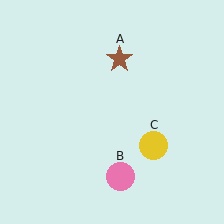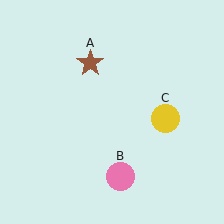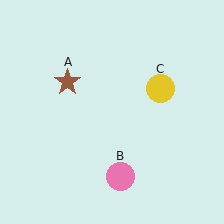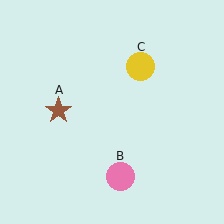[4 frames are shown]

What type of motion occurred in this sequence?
The brown star (object A), yellow circle (object C) rotated counterclockwise around the center of the scene.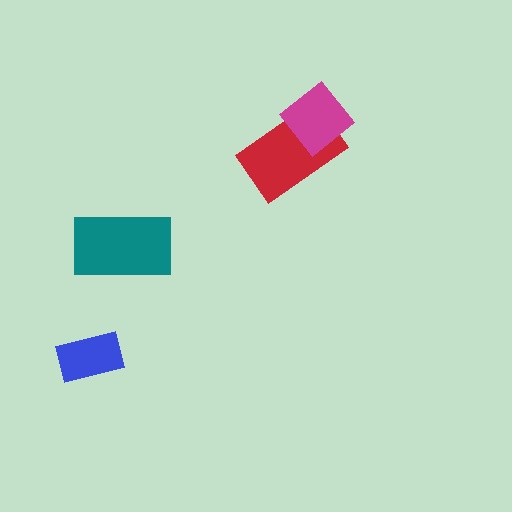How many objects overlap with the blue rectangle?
0 objects overlap with the blue rectangle.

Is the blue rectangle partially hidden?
No, no other shape covers it.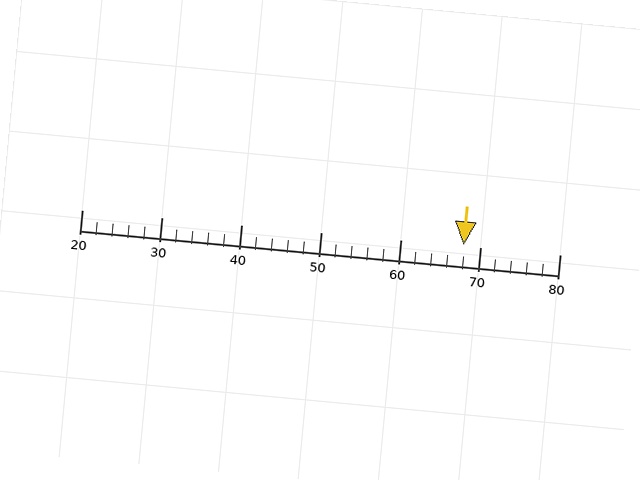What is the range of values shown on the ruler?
The ruler shows values from 20 to 80.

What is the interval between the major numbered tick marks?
The major tick marks are spaced 10 units apart.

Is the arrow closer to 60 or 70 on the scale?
The arrow is closer to 70.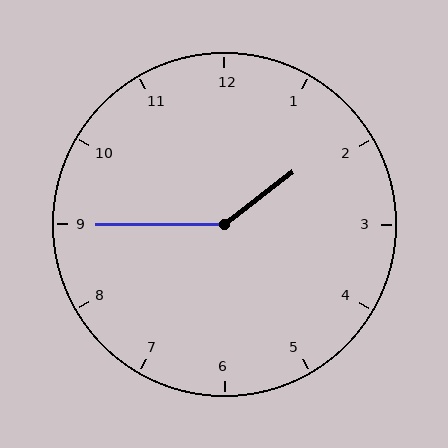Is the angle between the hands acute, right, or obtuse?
It is obtuse.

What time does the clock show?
1:45.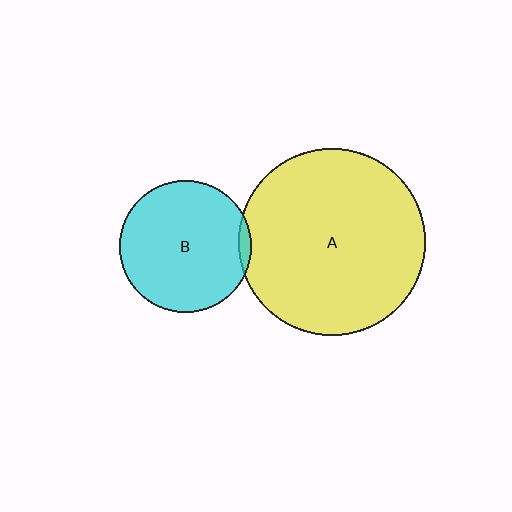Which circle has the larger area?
Circle A (yellow).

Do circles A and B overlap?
Yes.